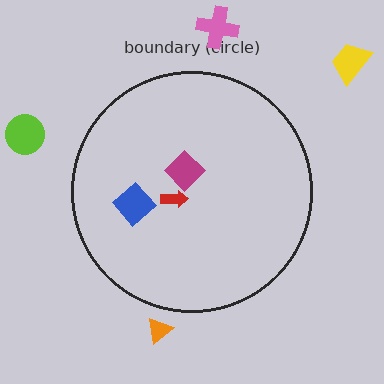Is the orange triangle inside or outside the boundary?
Outside.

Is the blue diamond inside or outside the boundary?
Inside.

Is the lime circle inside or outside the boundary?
Outside.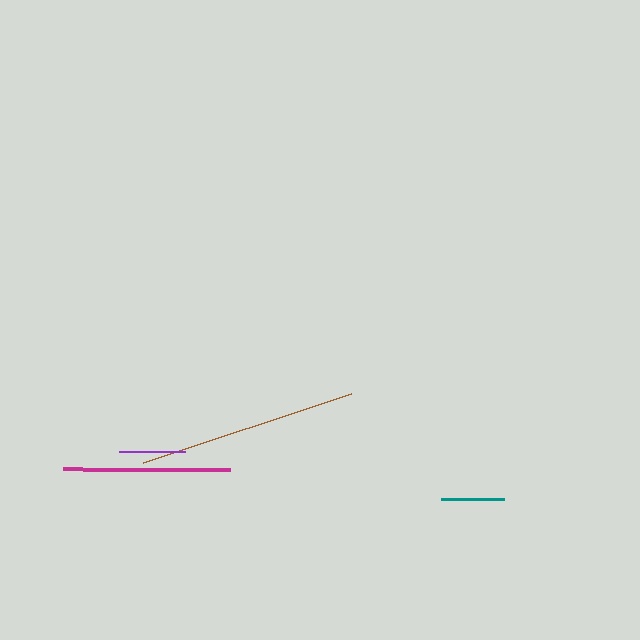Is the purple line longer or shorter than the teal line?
The purple line is longer than the teal line.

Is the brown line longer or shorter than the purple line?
The brown line is longer than the purple line.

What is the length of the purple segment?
The purple segment is approximately 65 pixels long.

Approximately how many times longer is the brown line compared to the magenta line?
The brown line is approximately 1.3 times the length of the magenta line.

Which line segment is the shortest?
The teal line is the shortest at approximately 63 pixels.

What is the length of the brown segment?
The brown segment is approximately 219 pixels long.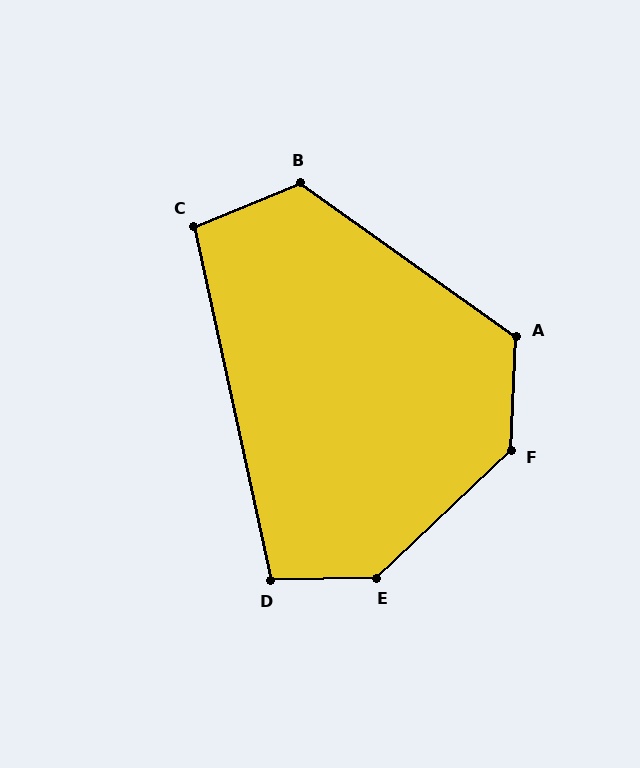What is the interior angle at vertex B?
Approximately 122 degrees (obtuse).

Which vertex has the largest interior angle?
E, at approximately 138 degrees.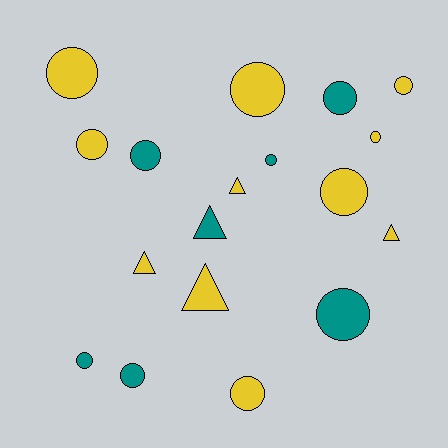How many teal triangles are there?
There is 1 teal triangle.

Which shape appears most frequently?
Circle, with 13 objects.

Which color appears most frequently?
Yellow, with 11 objects.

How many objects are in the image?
There are 18 objects.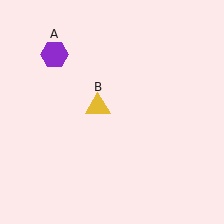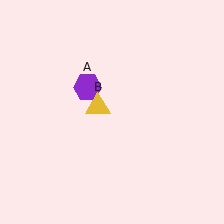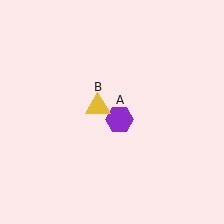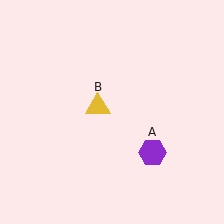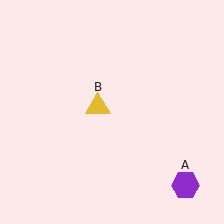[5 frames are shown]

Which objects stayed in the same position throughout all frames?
Yellow triangle (object B) remained stationary.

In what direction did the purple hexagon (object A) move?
The purple hexagon (object A) moved down and to the right.